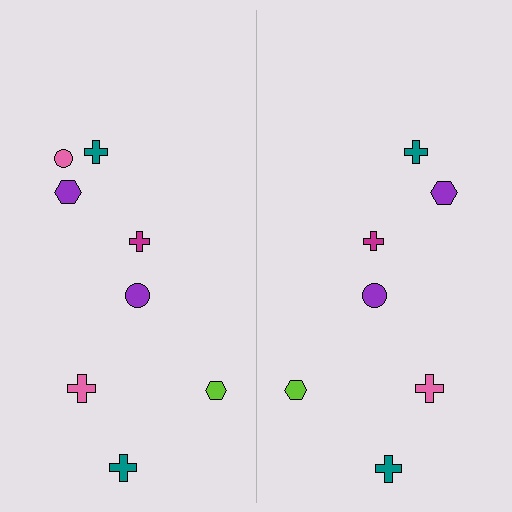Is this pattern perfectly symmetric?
No, the pattern is not perfectly symmetric. A pink circle is missing from the right side.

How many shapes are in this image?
There are 15 shapes in this image.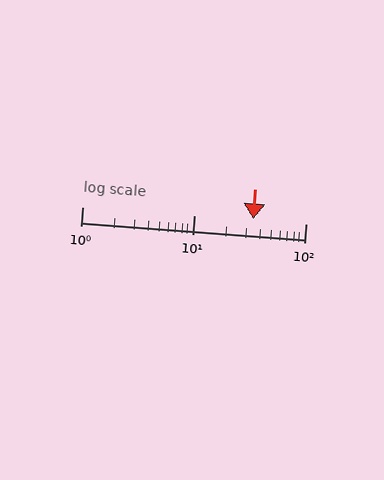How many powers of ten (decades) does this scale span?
The scale spans 2 decades, from 1 to 100.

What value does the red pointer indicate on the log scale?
The pointer indicates approximately 34.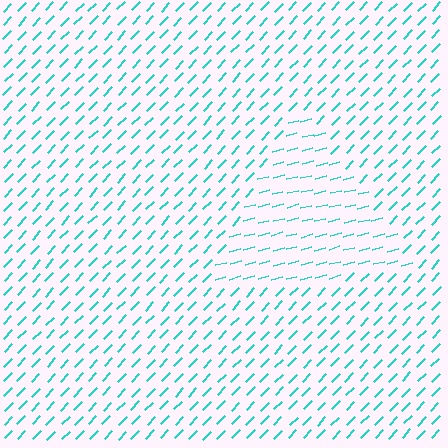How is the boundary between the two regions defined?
The boundary is defined purely by a change in line orientation (approximately 31 degrees difference). All lines are the same color and thickness.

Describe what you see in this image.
The image is filled with small cyan line segments. A triangle region in the image has lines oriented differently from the surrounding lines, creating a visible texture boundary.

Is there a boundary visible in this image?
Yes, there is a texture boundary formed by a change in line orientation.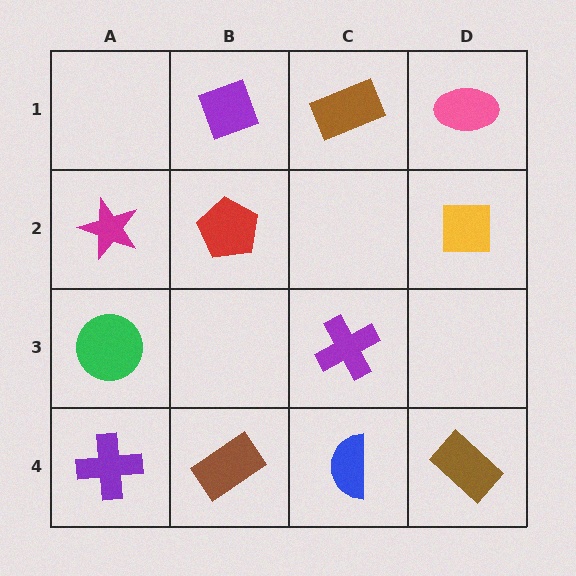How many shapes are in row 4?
4 shapes.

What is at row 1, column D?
A pink ellipse.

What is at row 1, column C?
A brown rectangle.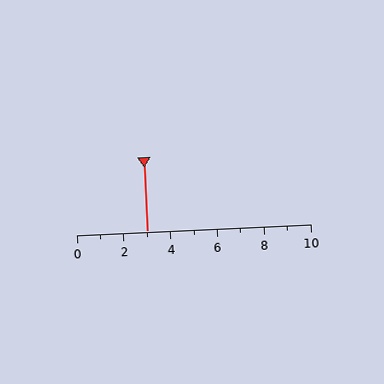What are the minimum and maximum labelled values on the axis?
The axis runs from 0 to 10.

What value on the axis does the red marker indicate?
The marker indicates approximately 3.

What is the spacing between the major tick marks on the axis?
The major ticks are spaced 2 apart.